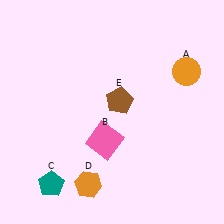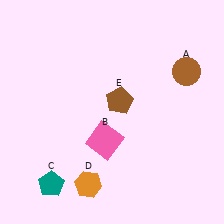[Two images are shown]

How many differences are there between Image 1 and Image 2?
There is 1 difference between the two images.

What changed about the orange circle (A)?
In Image 1, A is orange. In Image 2, it changed to brown.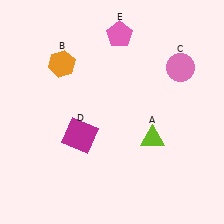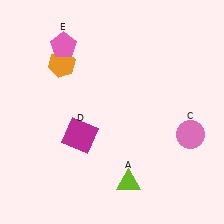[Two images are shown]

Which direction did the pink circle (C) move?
The pink circle (C) moved down.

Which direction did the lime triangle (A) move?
The lime triangle (A) moved down.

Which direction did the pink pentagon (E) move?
The pink pentagon (E) moved left.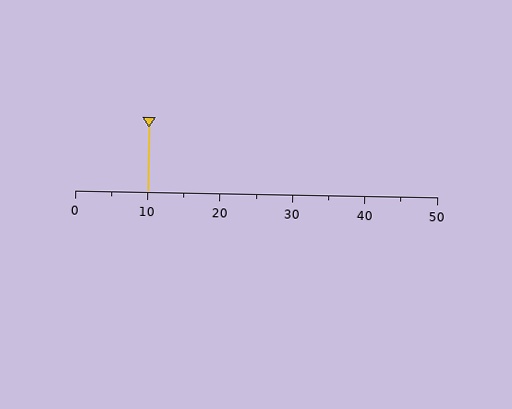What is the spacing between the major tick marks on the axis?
The major ticks are spaced 10 apart.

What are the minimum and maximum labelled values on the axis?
The axis runs from 0 to 50.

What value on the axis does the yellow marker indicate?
The marker indicates approximately 10.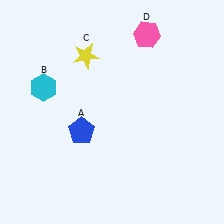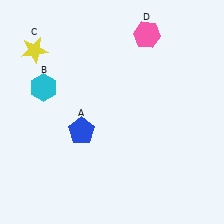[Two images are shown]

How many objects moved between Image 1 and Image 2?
1 object moved between the two images.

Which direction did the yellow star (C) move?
The yellow star (C) moved left.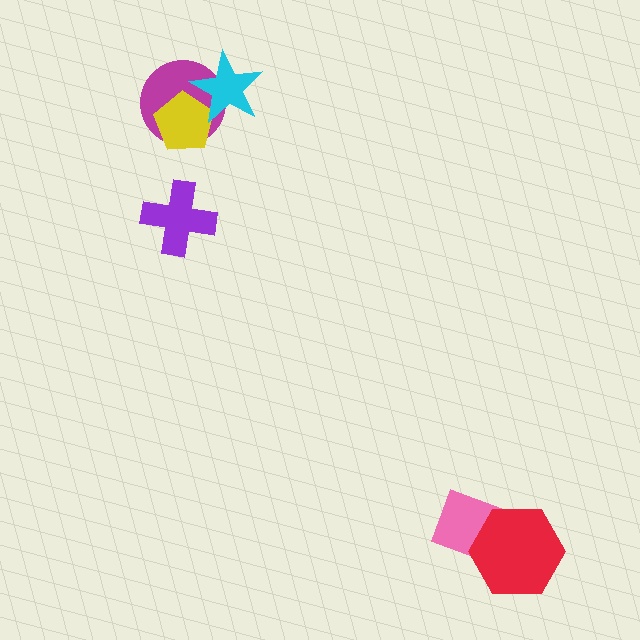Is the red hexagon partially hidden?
No, no other shape covers it.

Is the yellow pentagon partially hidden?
Yes, it is partially covered by another shape.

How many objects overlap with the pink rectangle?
1 object overlaps with the pink rectangle.